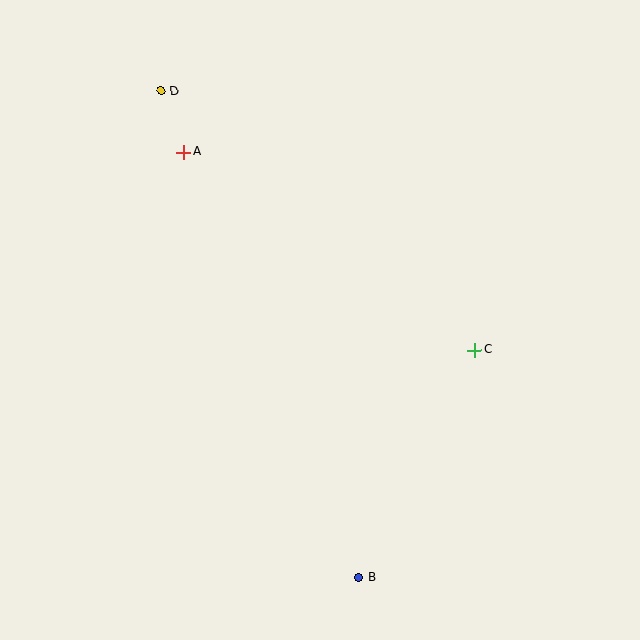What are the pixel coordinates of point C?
Point C is at (475, 350).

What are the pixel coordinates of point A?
Point A is at (184, 152).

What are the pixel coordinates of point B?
Point B is at (359, 577).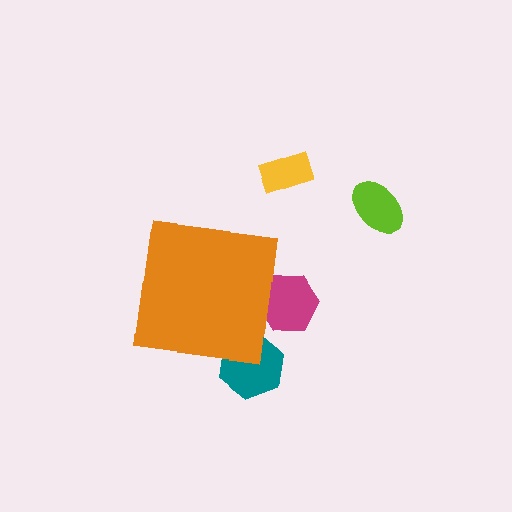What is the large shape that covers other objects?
An orange square.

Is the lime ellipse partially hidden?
No, the lime ellipse is fully visible.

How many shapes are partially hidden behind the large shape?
2 shapes are partially hidden.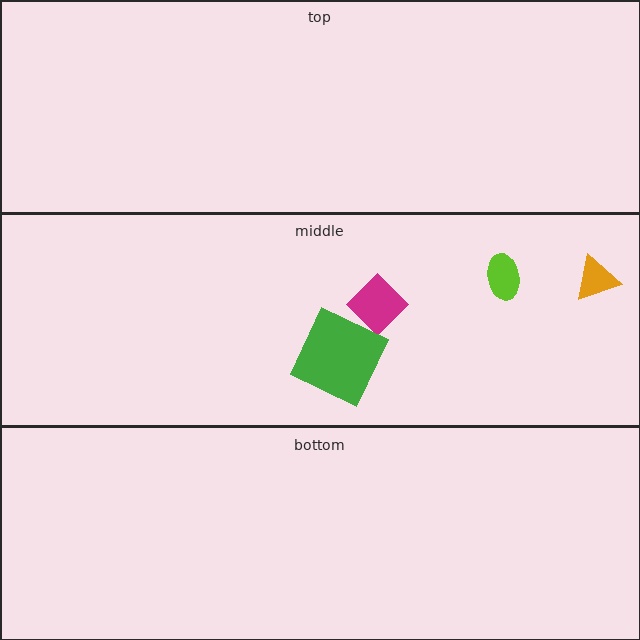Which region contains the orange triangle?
The middle region.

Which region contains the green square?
The middle region.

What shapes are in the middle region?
The magenta diamond, the lime ellipse, the orange triangle, the green square.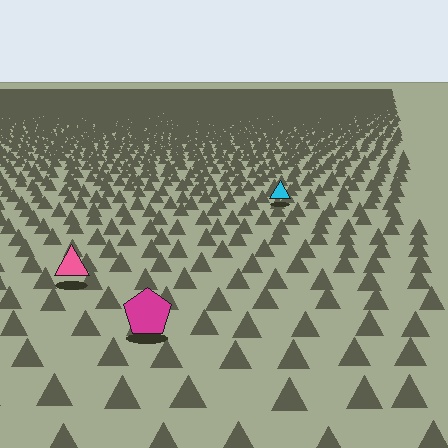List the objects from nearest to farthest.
From nearest to farthest: the magenta pentagon, the pink triangle, the cyan triangle.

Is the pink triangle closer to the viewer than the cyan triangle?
Yes. The pink triangle is closer — you can tell from the texture gradient: the ground texture is coarser near it.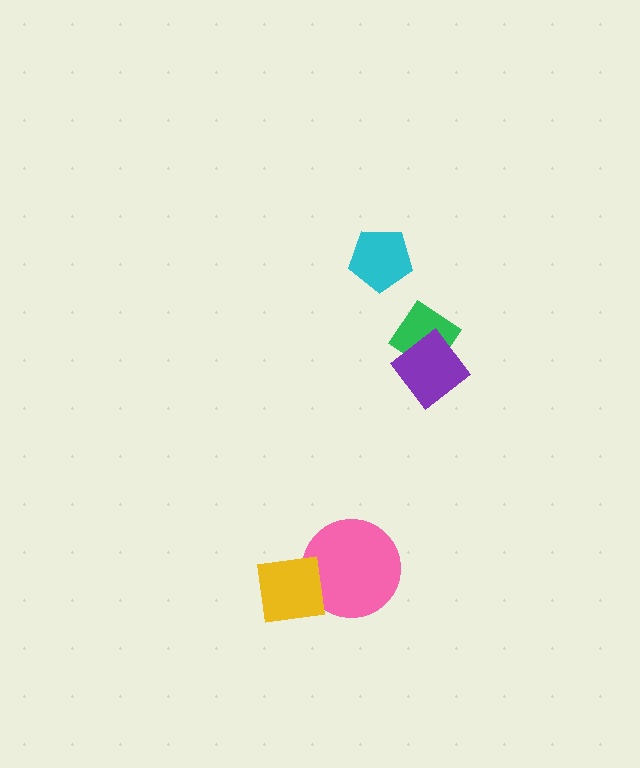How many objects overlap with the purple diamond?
1 object overlaps with the purple diamond.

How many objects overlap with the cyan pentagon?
0 objects overlap with the cyan pentagon.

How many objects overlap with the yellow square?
1 object overlaps with the yellow square.